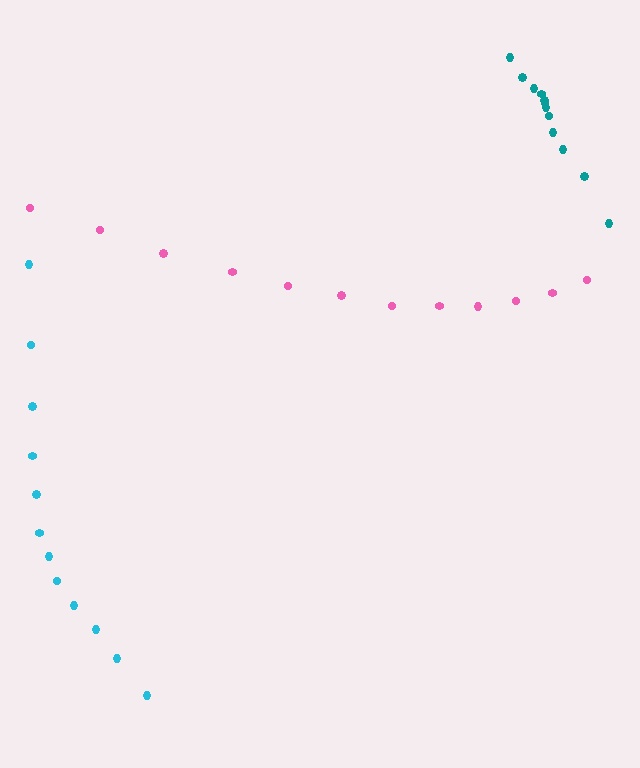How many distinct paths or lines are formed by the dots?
There are 3 distinct paths.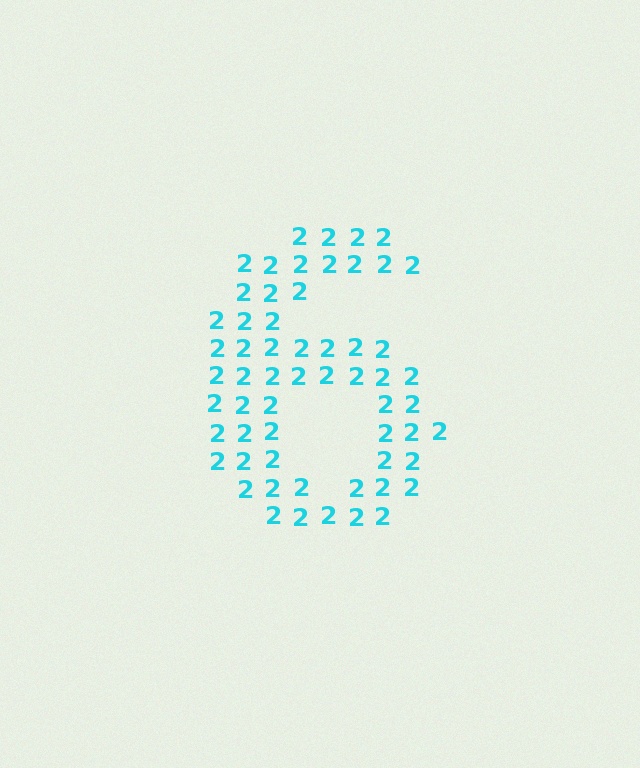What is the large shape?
The large shape is the digit 6.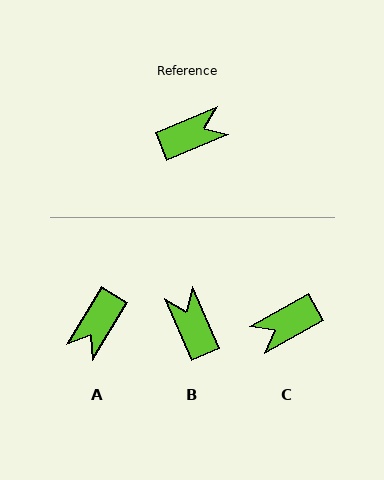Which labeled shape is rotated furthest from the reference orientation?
C, about 174 degrees away.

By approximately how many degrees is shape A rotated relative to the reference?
Approximately 144 degrees clockwise.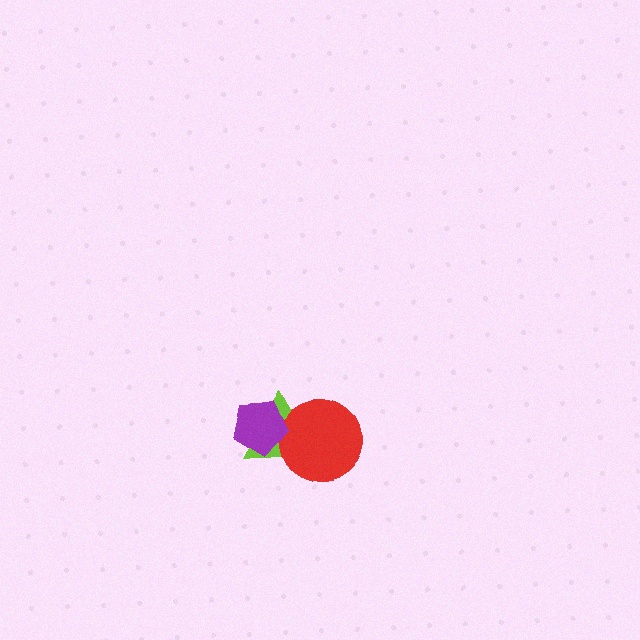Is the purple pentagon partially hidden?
No, no other shape covers it.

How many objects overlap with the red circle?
2 objects overlap with the red circle.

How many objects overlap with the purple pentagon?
2 objects overlap with the purple pentagon.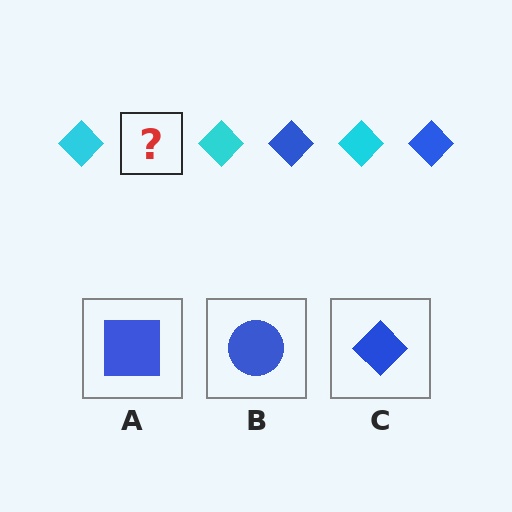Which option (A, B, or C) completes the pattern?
C.